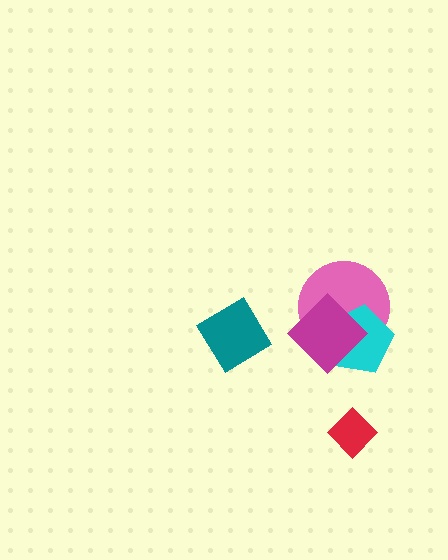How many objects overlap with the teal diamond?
0 objects overlap with the teal diamond.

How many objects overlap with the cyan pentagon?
2 objects overlap with the cyan pentagon.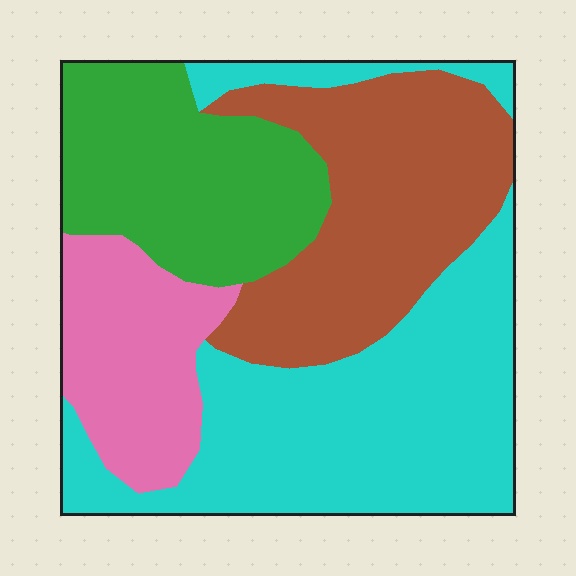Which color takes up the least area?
Pink, at roughly 15%.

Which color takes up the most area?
Cyan, at roughly 35%.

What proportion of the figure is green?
Green covers 21% of the figure.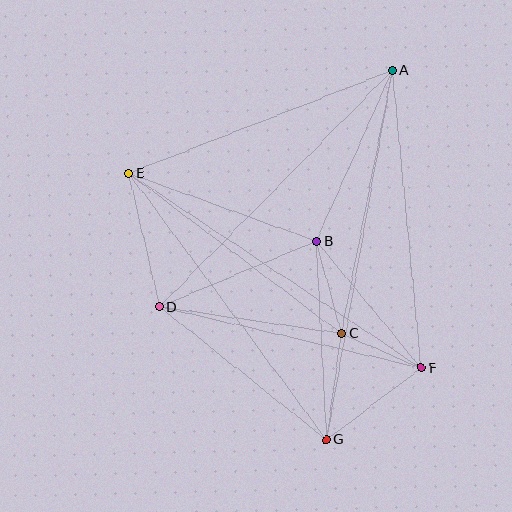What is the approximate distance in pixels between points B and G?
The distance between B and G is approximately 199 pixels.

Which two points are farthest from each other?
Points A and G are farthest from each other.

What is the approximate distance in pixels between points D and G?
The distance between D and G is approximately 213 pixels.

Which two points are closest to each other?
Points C and F are closest to each other.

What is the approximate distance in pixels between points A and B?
The distance between A and B is approximately 187 pixels.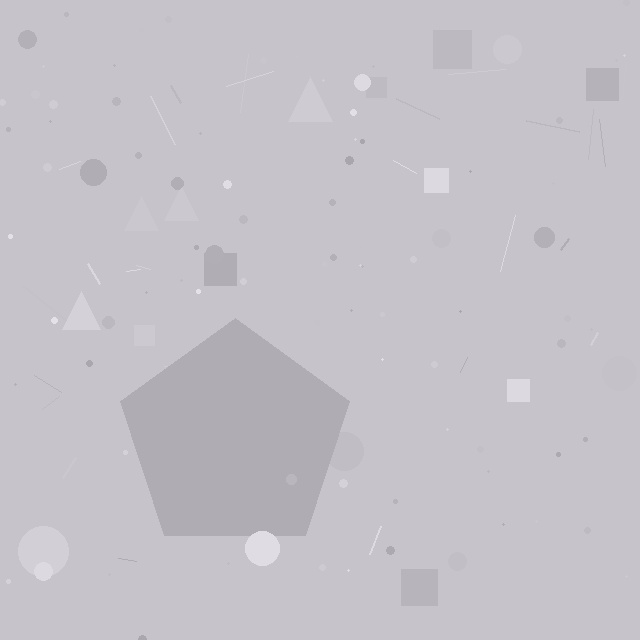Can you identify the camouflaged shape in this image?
The camouflaged shape is a pentagon.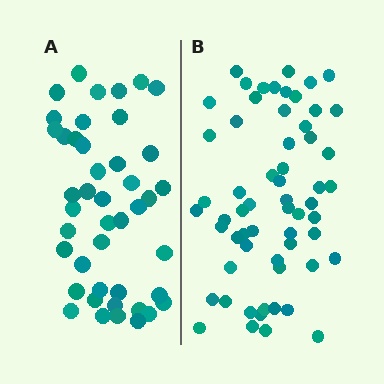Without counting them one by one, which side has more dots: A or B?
Region B (the right region) has more dots.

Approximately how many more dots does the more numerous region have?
Region B has approximately 15 more dots than region A.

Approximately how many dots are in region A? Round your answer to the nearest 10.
About 40 dots. (The exact count is 44, which rounds to 40.)